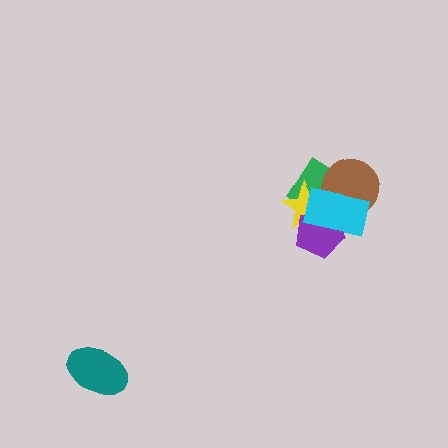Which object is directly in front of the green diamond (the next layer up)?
The yellow star is directly in front of the green diamond.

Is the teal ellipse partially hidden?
No, no other shape covers it.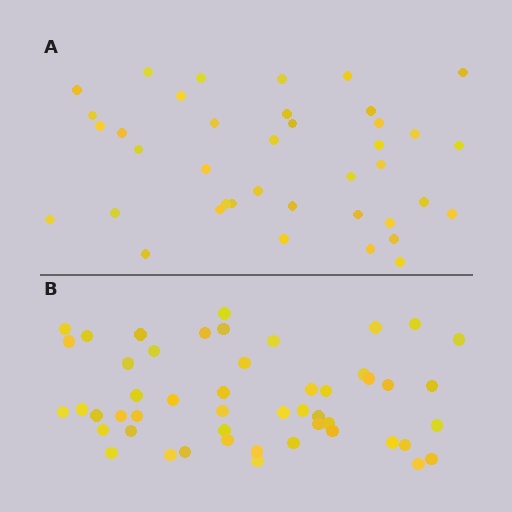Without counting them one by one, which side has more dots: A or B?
Region B (the bottom region) has more dots.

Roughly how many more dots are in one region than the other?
Region B has roughly 12 or so more dots than region A.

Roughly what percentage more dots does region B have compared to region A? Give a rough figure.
About 30% more.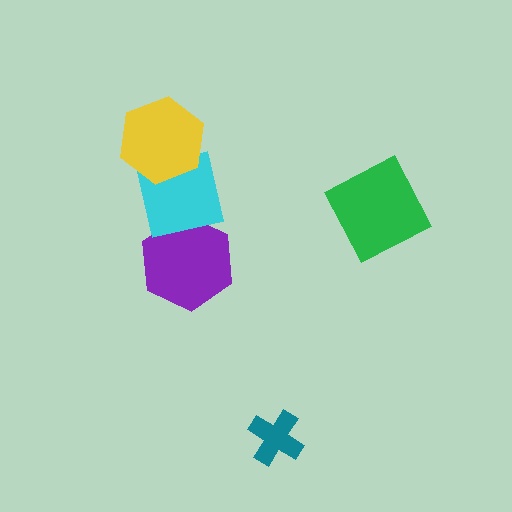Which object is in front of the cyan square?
The yellow hexagon is in front of the cyan square.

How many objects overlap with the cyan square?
2 objects overlap with the cyan square.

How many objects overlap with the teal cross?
0 objects overlap with the teal cross.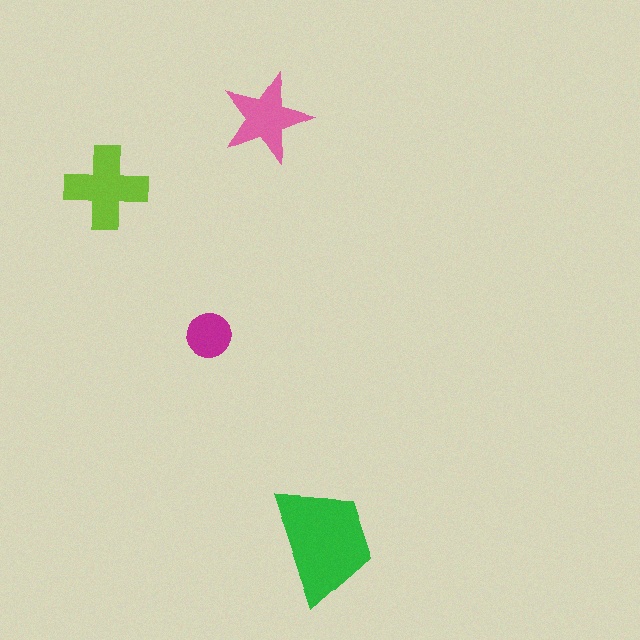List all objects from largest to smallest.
The green trapezoid, the lime cross, the pink star, the magenta circle.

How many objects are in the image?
There are 4 objects in the image.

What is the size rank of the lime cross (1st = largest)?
2nd.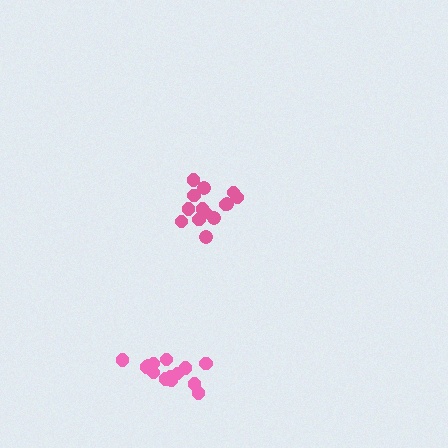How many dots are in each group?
Group 1: 14 dots, Group 2: 14 dots (28 total).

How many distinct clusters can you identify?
There are 2 distinct clusters.